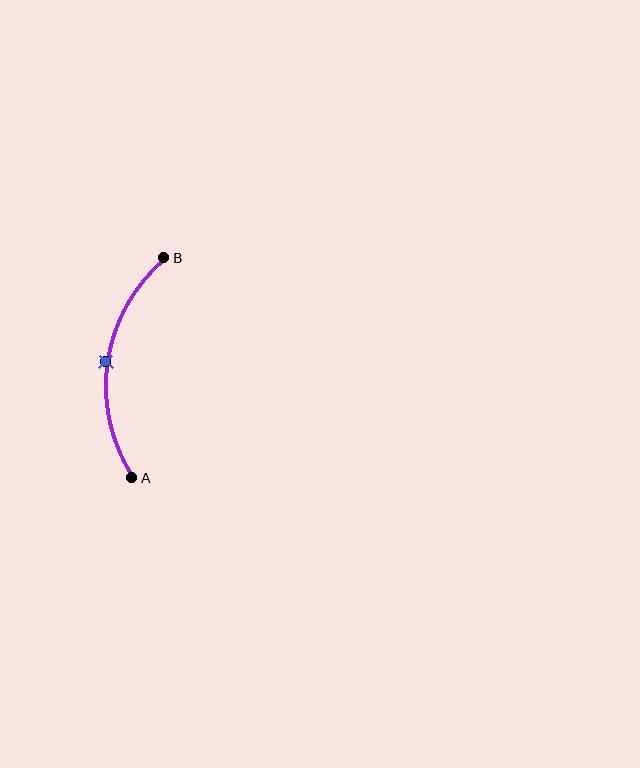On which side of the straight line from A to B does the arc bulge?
The arc bulges to the left of the straight line connecting A and B.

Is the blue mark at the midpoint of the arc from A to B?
Yes. The blue mark lies on the arc at equal arc-length from both A and B — it is the arc midpoint.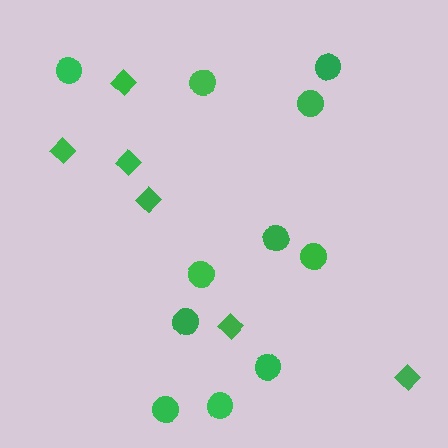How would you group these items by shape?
There are 2 groups: one group of circles (11) and one group of diamonds (6).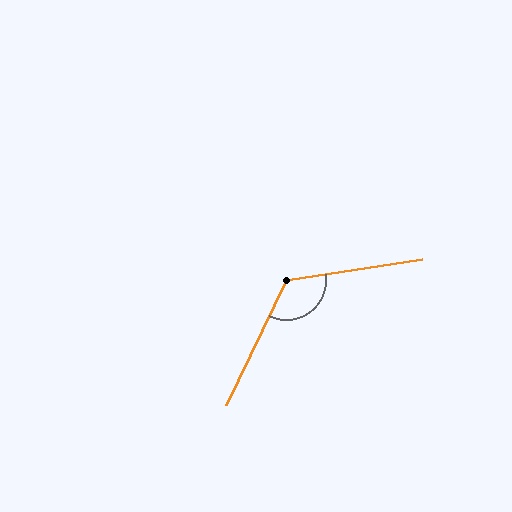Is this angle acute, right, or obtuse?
It is obtuse.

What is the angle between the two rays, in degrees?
Approximately 124 degrees.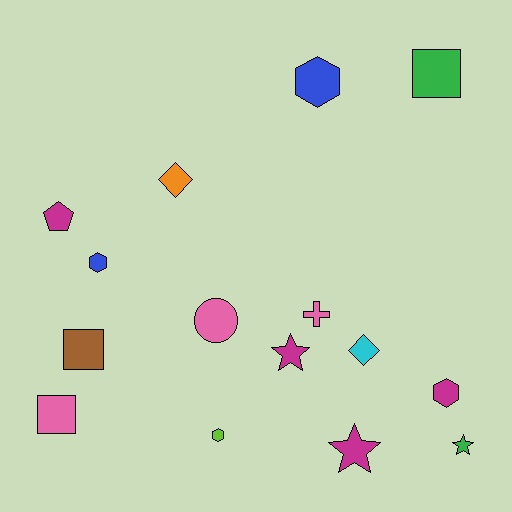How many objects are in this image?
There are 15 objects.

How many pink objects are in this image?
There are 3 pink objects.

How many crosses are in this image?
There is 1 cross.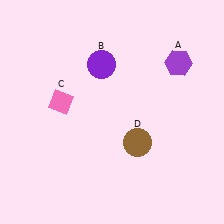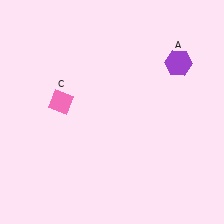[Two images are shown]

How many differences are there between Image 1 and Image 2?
There are 2 differences between the two images.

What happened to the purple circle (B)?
The purple circle (B) was removed in Image 2. It was in the top-left area of Image 1.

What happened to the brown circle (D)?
The brown circle (D) was removed in Image 2. It was in the bottom-right area of Image 1.